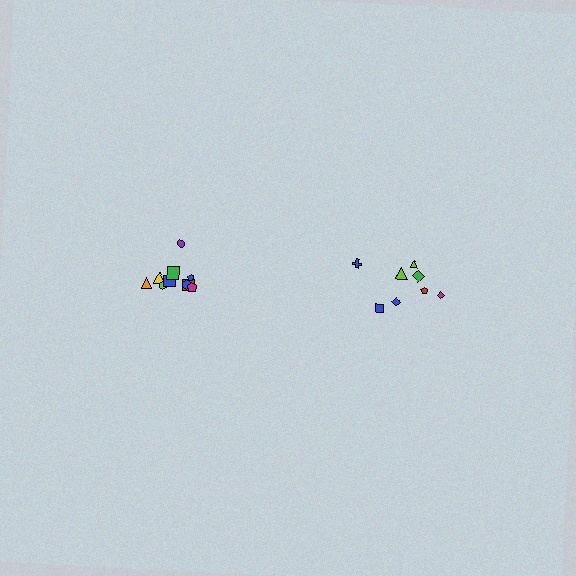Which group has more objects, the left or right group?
The left group.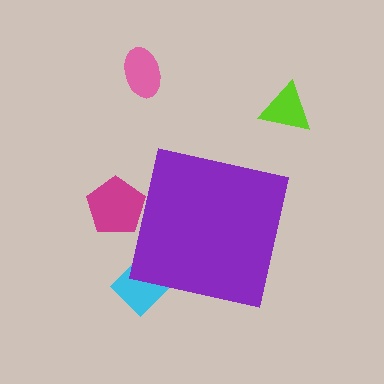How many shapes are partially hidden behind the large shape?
2 shapes are partially hidden.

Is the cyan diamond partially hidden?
Yes, the cyan diamond is partially hidden behind the purple square.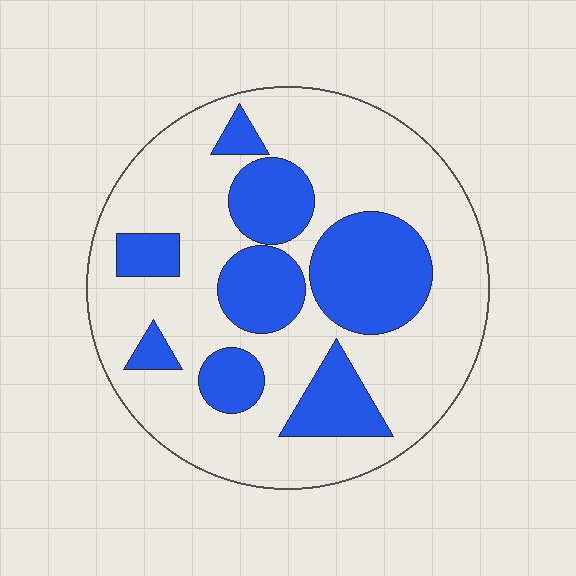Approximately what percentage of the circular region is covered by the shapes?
Approximately 30%.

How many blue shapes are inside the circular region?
8.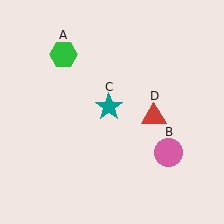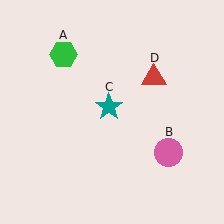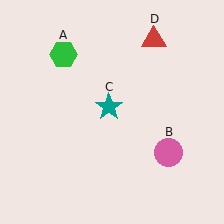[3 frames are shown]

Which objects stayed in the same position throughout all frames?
Green hexagon (object A) and pink circle (object B) and teal star (object C) remained stationary.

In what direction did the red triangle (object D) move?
The red triangle (object D) moved up.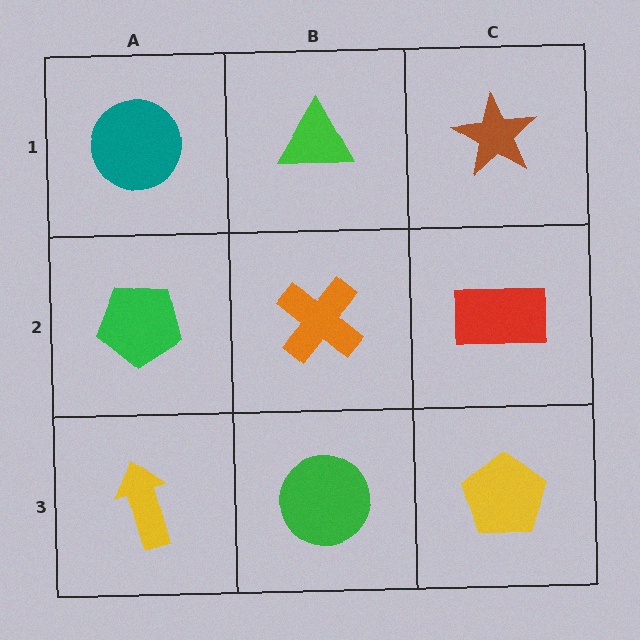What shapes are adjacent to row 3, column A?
A green pentagon (row 2, column A), a green circle (row 3, column B).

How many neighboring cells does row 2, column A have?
3.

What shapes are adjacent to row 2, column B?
A green triangle (row 1, column B), a green circle (row 3, column B), a green pentagon (row 2, column A), a red rectangle (row 2, column C).